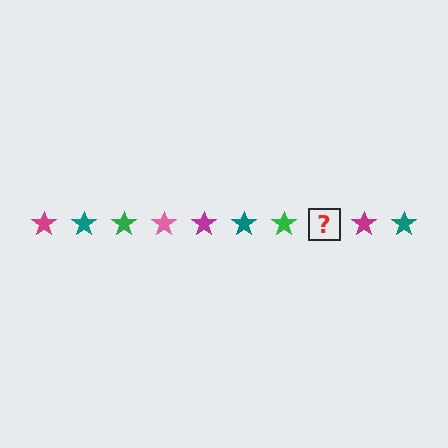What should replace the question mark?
The question mark should be replaced with a pink star.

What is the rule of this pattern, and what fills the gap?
The rule is that the pattern cycles through magenta, teal, green, pink stars. The gap should be filled with a pink star.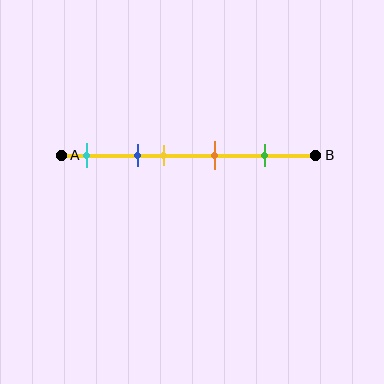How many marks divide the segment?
There are 5 marks dividing the segment.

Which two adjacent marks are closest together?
The blue and yellow marks are the closest adjacent pair.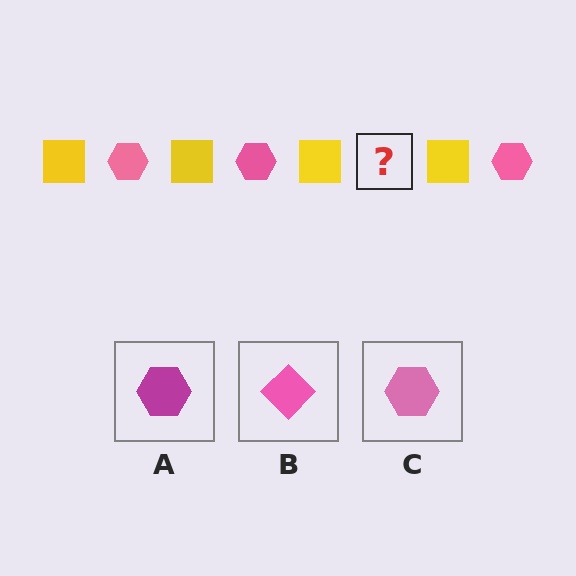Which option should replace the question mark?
Option C.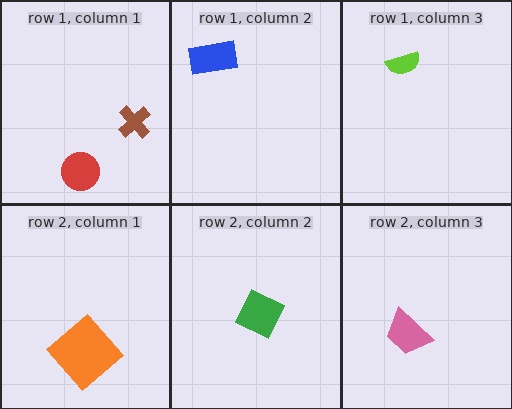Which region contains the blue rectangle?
The row 1, column 2 region.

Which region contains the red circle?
The row 1, column 1 region.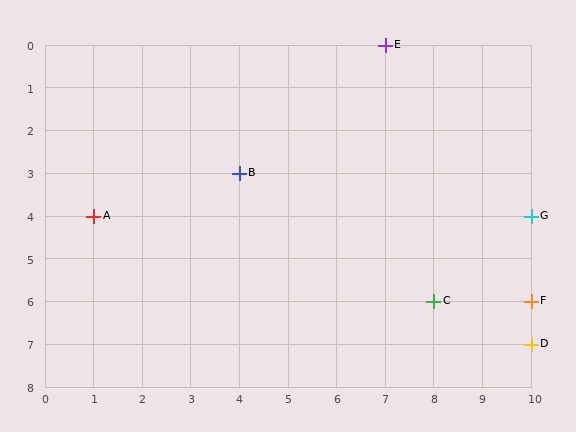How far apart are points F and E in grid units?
Points F and E are 3 columns and 6 rows apart (about 6.7 grid units diagonally).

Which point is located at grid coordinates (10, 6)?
Point F is at (10, 6).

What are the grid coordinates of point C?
Point C is at grid coordinates (8, 6).